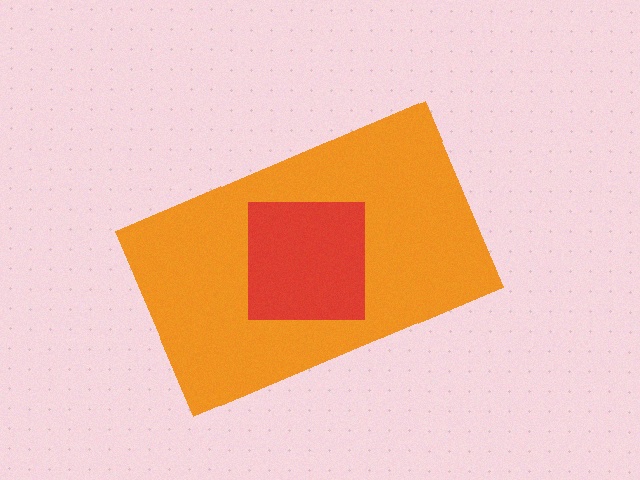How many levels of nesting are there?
2.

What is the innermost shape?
The red square.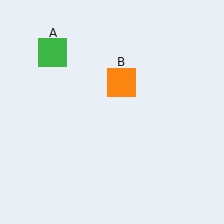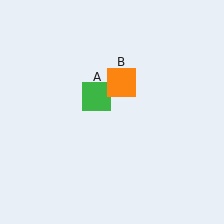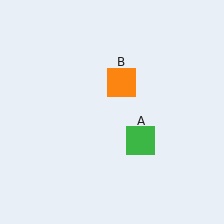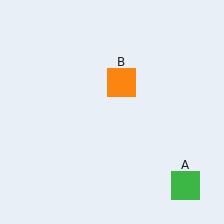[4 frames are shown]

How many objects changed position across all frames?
1 object changed position: green square (object A).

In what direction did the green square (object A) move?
The green square (object A) moved down and to the right.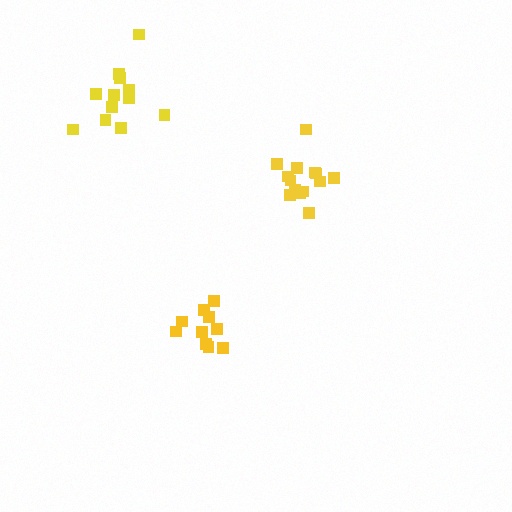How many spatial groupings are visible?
There are 3 spatial groupings.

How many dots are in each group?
Group 1: 10 dots, Group 2: 14 dots, Group 3: 12 dots (36 total).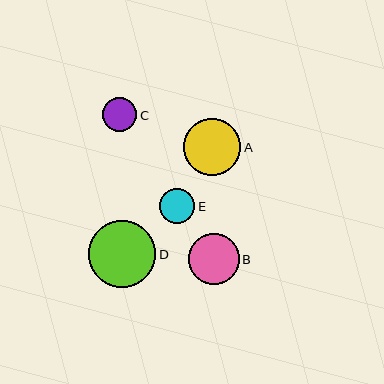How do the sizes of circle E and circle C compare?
Circle E and circle C are approximately the same size.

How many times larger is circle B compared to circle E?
Circle B is approximately 1.4 times the size of circle E.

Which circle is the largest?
Circle D is the largest with a size of approximately 67 pixels.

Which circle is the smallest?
Circle C is the smallest with a size of approximately 34 pixels.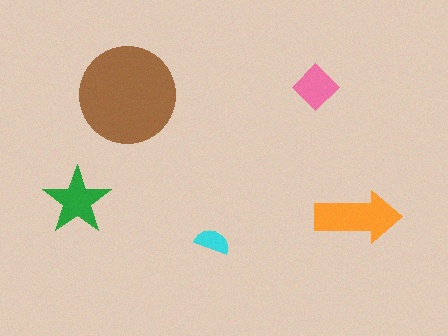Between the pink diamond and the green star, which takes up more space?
The green star.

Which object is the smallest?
The cyan semicircle.